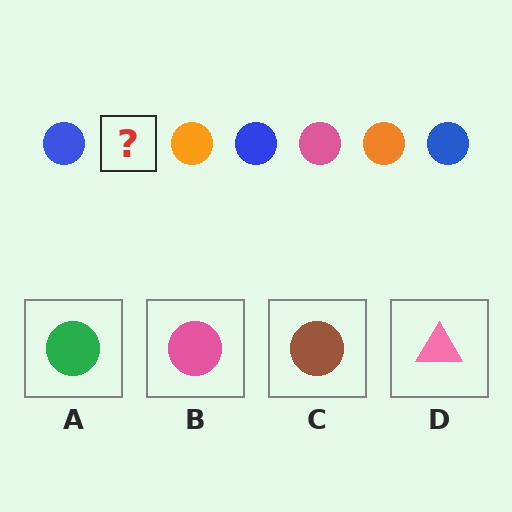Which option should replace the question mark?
Option B.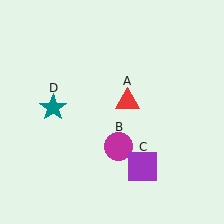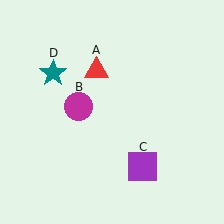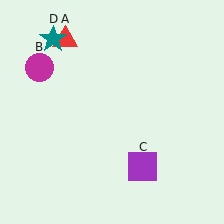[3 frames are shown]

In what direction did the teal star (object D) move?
The teal star (object D) moved up.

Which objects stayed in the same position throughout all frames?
Purple square (object C) remained stationary.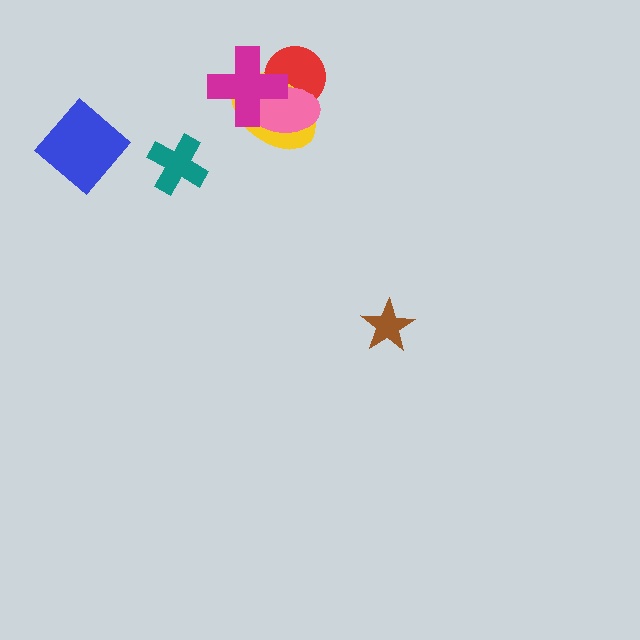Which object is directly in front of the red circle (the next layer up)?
The yellow ellipse is directly in front of the red circle.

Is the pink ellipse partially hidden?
Yes, it is partially covered by another shape.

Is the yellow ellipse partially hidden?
Yes, it is partially covered by another shape.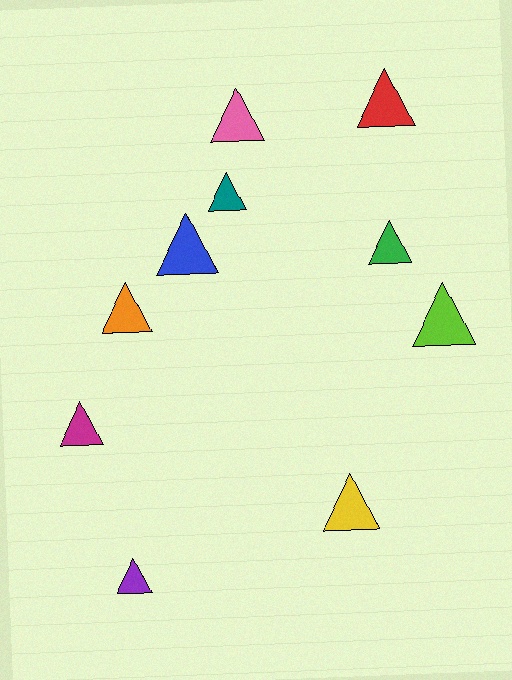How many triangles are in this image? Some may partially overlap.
There are 10 triangles.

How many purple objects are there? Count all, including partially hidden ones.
There is 1 purple object.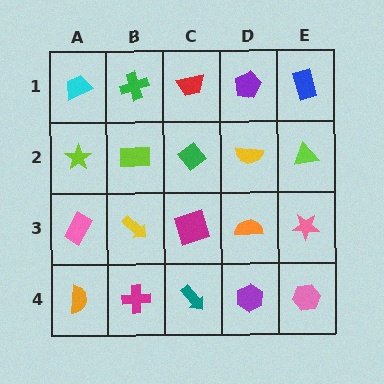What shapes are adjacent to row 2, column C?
A red trapezoid (row 1, column C), a magenta square (row 3, column C), a lime rectangle (row 2, column B), a yellow semicircle (row 2, column D).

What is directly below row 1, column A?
A lime star.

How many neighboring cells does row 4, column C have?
3.